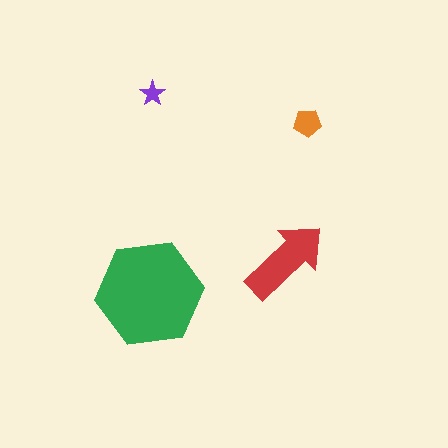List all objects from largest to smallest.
The green hexagon, the red arrow, the orange pentagon, the purple star.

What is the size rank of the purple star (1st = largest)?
4th.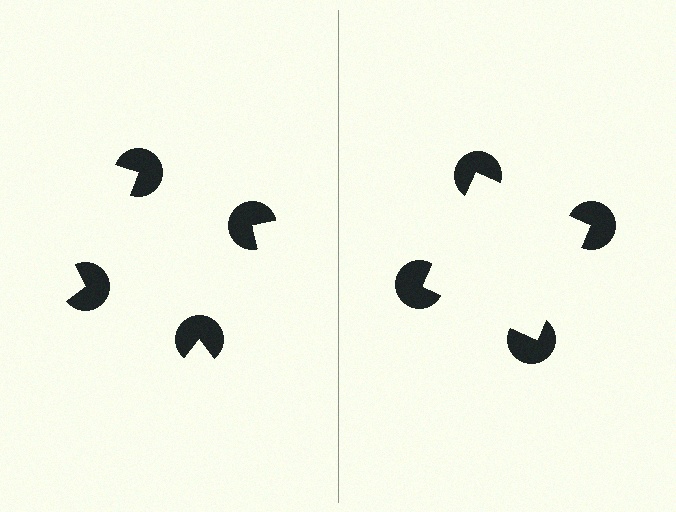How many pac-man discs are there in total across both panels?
8 — 4 on each side.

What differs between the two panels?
The pac-man discs are positioned identically on both sides; only the wedge orientations differ. On the right they align to a square; on the left they are misaligned.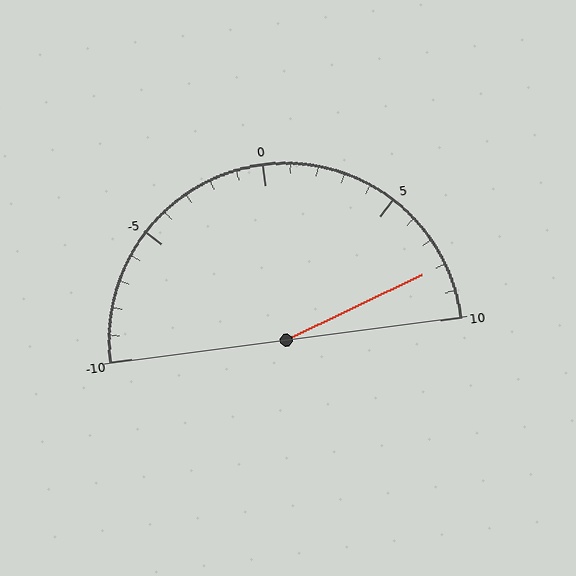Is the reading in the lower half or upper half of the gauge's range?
The reading is in the upper half of the range (-10 to 10).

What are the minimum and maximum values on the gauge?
The gauge ranges from -10 to 10.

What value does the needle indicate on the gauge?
The needle indicates approximately 8.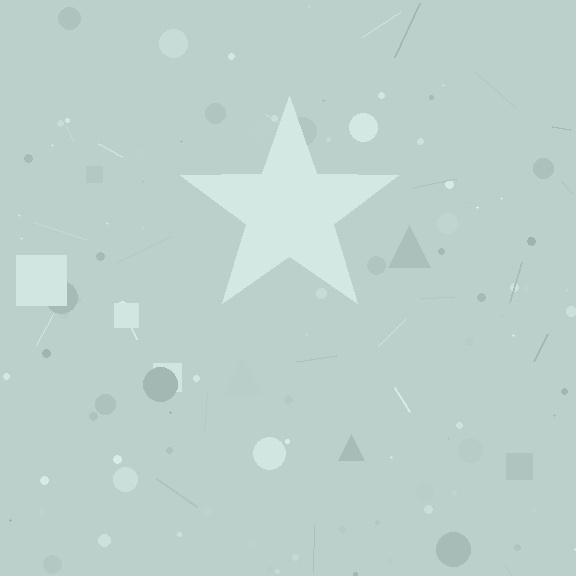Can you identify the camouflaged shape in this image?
The camouflaged shape is a star.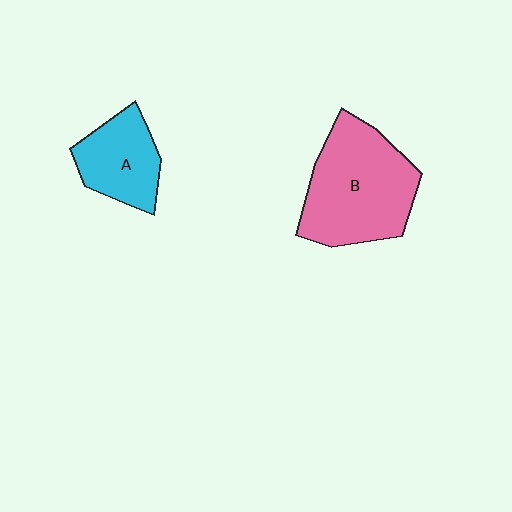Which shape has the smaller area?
Shape A (cyan).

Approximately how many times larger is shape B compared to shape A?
Approximately 1.8 times.